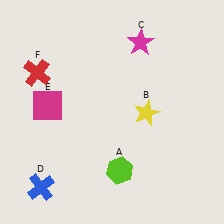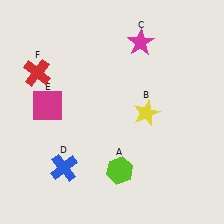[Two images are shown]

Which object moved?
The blue cross (D) moved right.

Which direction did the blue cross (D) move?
The blue cross (D) moved right.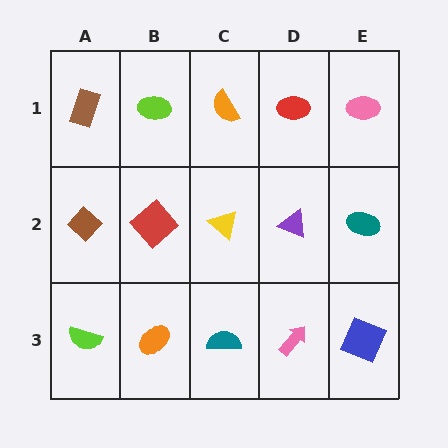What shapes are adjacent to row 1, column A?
A brown diamond (row 2, column A), a lime ellipse (row 1, column B).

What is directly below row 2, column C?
A teal semicircle.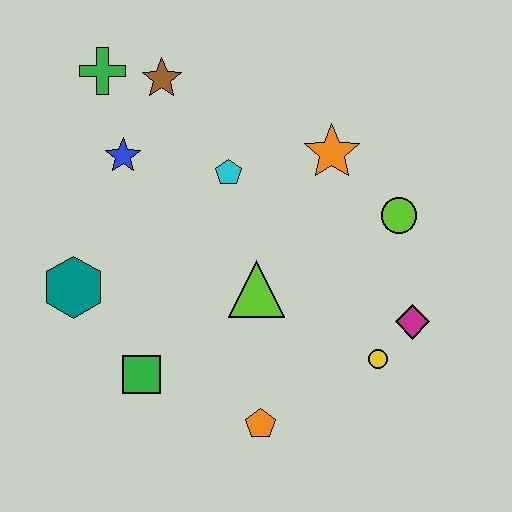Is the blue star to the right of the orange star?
No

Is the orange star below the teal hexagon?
No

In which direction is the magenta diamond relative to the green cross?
The magenta diamond is to the right of the green cross.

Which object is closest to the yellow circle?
The magenta diamond is closest to the yellow circle.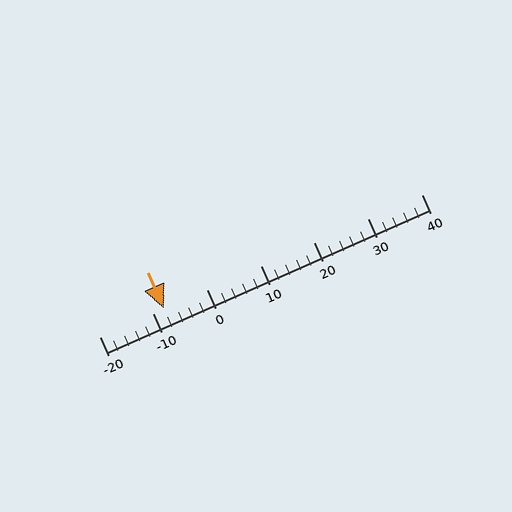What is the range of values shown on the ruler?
The ruler shows values from -20 to 40.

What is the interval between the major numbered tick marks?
The major tick marks are spaced 10 units apart.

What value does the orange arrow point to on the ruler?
The orange arrow points to approximately -8.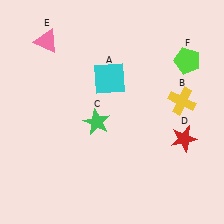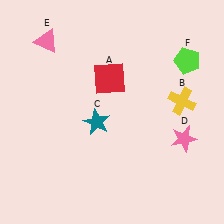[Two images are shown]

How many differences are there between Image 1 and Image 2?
There are 3 differences between the two images.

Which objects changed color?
A changed from cyan to red. C changed from green to teal. D changed from red to pink.